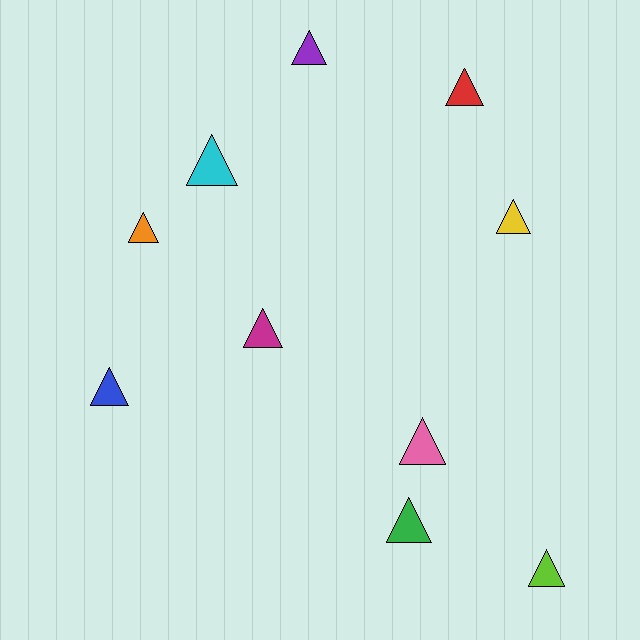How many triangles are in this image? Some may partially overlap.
There are 10 triangles.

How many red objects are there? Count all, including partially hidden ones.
There is 1 red object.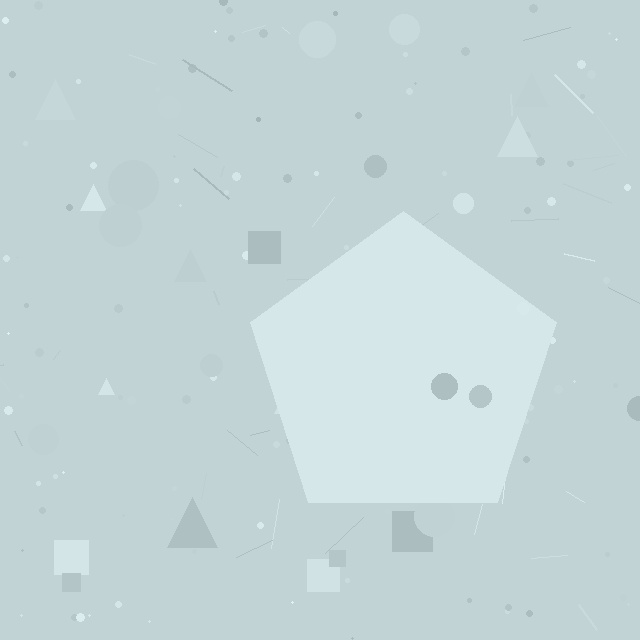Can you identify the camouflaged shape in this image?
The camouflaged shape is a pentagon.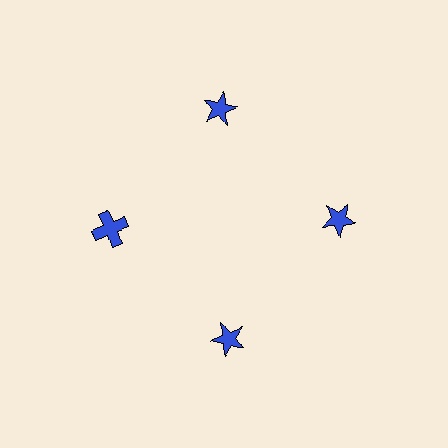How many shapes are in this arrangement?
There are 4 shapes arranged in a ring pattern.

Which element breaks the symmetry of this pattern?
The blue cross at roughly the 9 o'clock position breaks the symmetry. All other shapes are blue stars.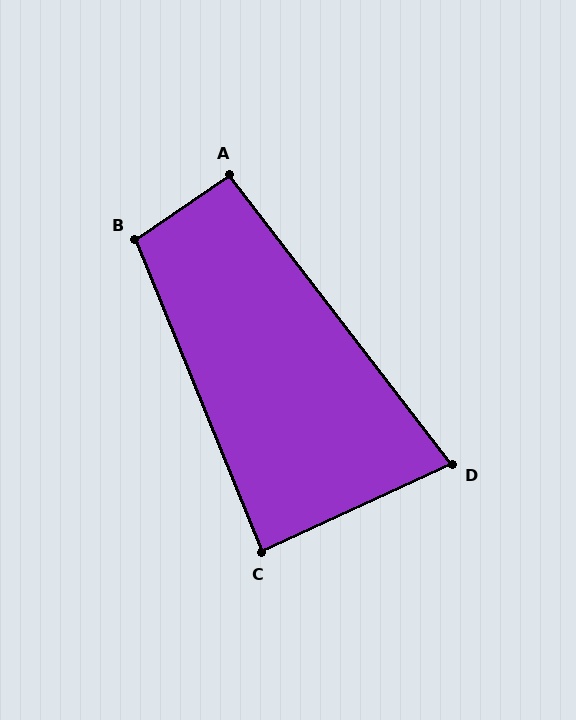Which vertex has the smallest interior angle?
D, at approximately 77 degrees.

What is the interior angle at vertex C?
Approximately 87 degrees (approximately right).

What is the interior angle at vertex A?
Approximately 93 degrees (approximately right).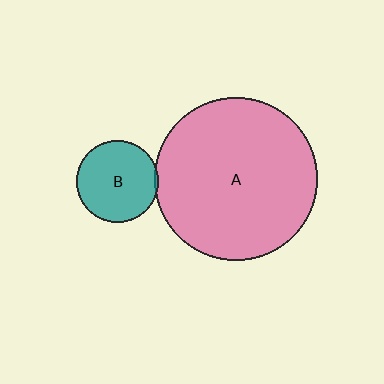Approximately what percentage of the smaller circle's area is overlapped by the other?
Approximately 5%.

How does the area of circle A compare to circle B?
Approximately 3.9 times.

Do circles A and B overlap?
Yes.